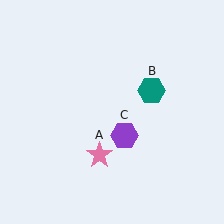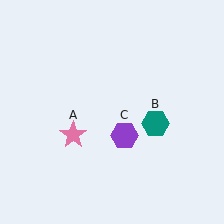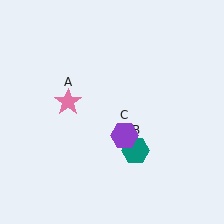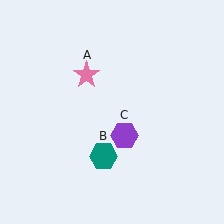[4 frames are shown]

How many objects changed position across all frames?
2 objects changed position: pink star (object A), teal hexagon (object B).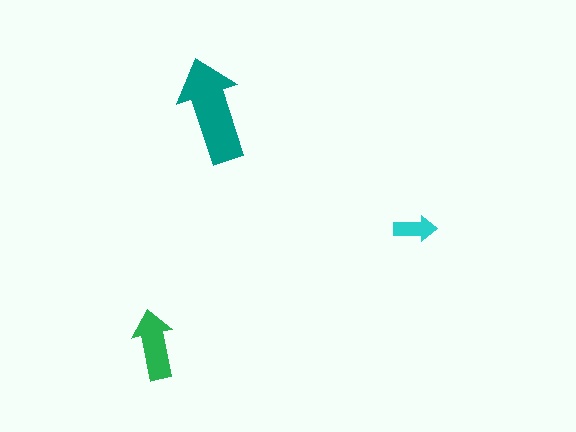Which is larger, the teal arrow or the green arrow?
The teal one.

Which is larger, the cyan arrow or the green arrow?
The green one.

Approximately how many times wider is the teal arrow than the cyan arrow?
About 2.5 times wider.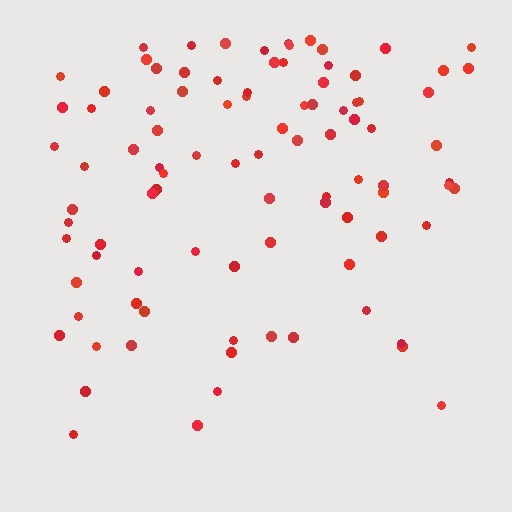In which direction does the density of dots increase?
From bottom to top, with the top side densest.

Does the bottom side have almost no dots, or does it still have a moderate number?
Still a moderate number, just noticeably fewer than the top.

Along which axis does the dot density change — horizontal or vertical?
Vertical.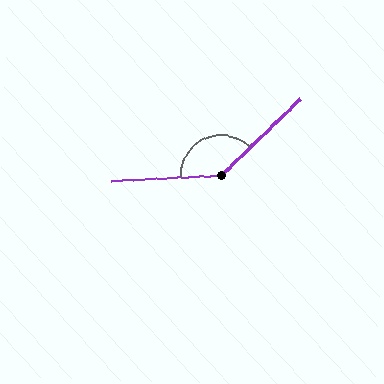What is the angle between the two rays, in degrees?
Approximately 138 degrees.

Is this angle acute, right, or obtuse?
It is obtuse.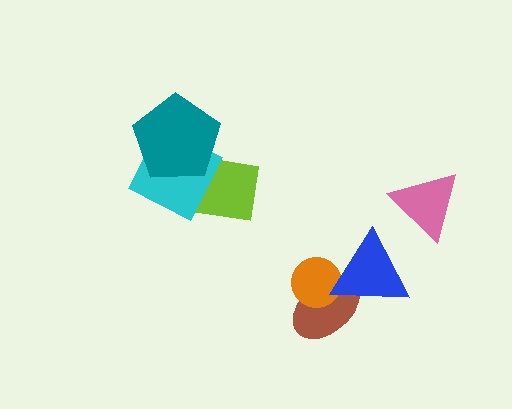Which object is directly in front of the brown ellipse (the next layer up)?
The orange circle is directly in front of the brown ellipse.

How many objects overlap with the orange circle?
2 objects overlap with the orange circle.